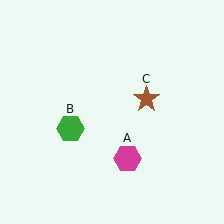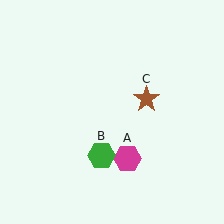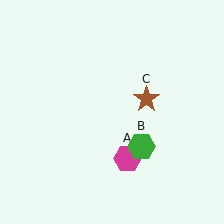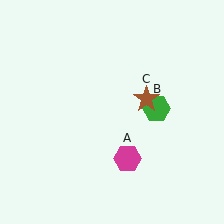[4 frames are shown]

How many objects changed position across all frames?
1 object changed position: green hexagon (object B).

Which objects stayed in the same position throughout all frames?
Magenta hexagon (object A) and brown star (object C) remained stationary.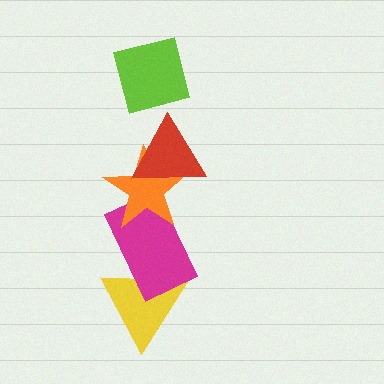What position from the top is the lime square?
The lime square is 1st from the top.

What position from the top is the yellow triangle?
The yellow triangle is 5th from the top.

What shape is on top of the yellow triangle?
The magenta rectangle is on top of the yellow triangle.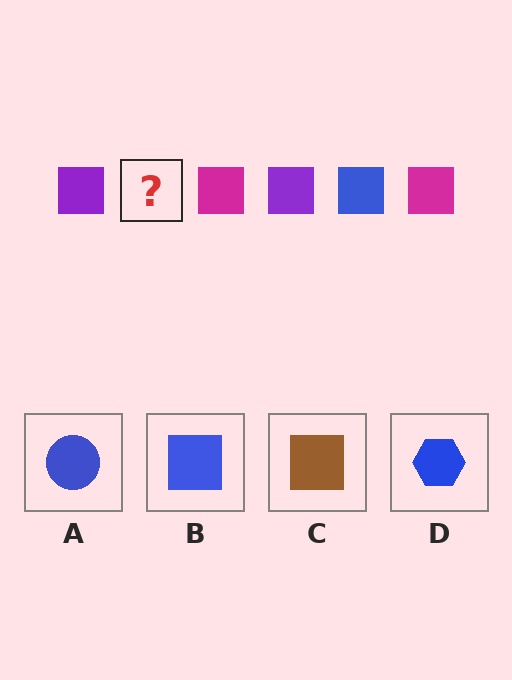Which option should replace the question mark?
Option B.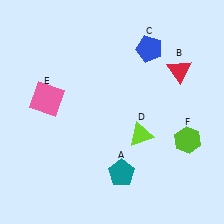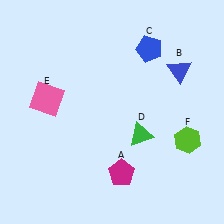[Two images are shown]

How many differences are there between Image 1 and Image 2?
There are 3 differences between the two images.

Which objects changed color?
A changed from teal to magenta. B changed from red to blue. D changed from lime to green.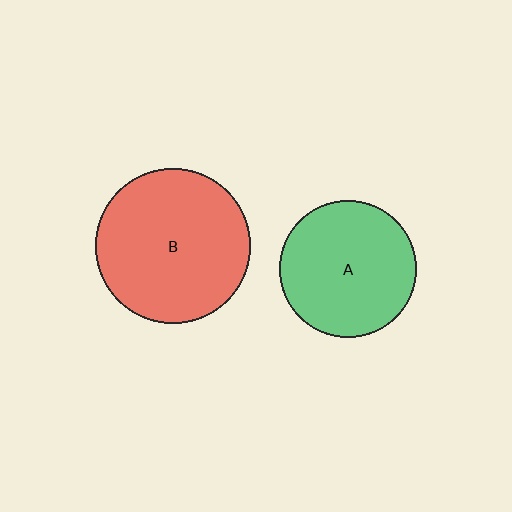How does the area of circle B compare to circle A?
Approximately 1.3 times.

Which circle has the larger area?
Circle B (red).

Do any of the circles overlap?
No, none of the circles overlap.